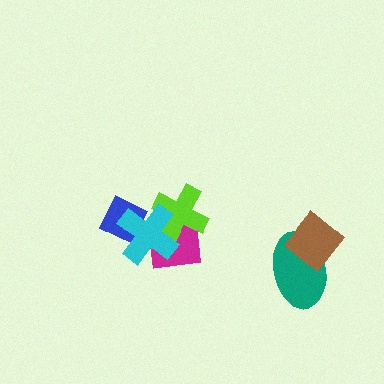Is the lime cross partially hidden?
Yes, it is partially covered by another shape.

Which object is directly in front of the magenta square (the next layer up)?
The lime cross is directly in front of the magenta square.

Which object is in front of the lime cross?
The cyan cross is in front of the lime cross.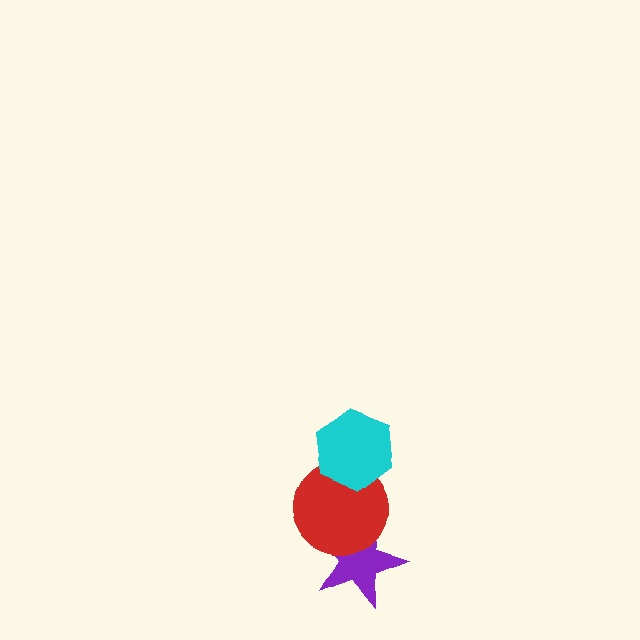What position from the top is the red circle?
The red circle is 2nd from the top.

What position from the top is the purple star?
The purple star is 3rd from the top.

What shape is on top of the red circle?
The cyan hexagon is on top of the red circle.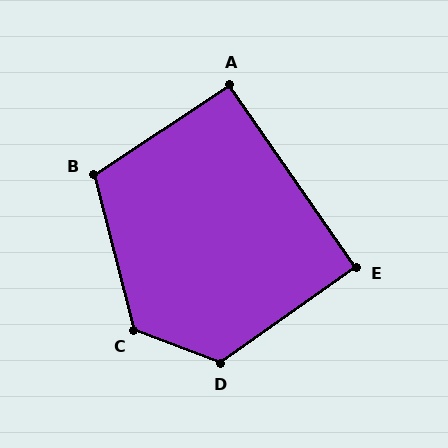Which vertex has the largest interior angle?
C, at approximately 125 degrees.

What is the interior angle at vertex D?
Approximately 124 degrees (obtuse).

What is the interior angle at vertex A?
Approximately 91 degrees (approximately right).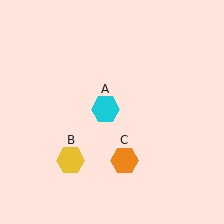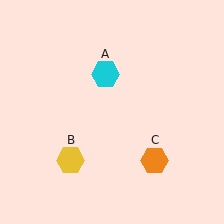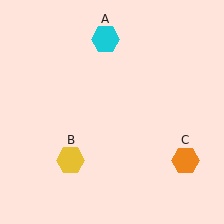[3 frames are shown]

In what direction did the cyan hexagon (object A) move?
The cyan hexagon (object A) moved up.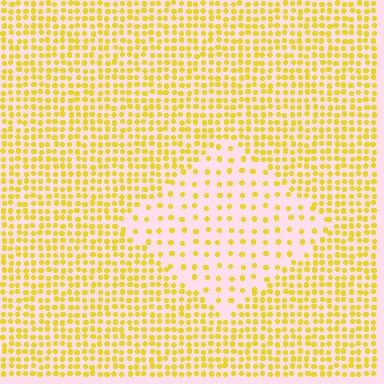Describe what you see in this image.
The image contains small yellow elements arranged at two different densities. A diamond-shaped region is visible where the elements are less densely packed than the surrounding area.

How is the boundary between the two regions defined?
The boundary is defined by a change in element density (approximately 2.6x ratio). All elements are the same color, size, and shape.